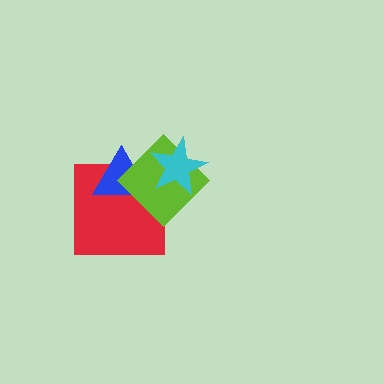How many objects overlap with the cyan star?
1 object overlaps with the cyan star.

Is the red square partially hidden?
Yes, it is partially covered by another shape.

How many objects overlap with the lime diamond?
3 objects overlap with the lime diamond.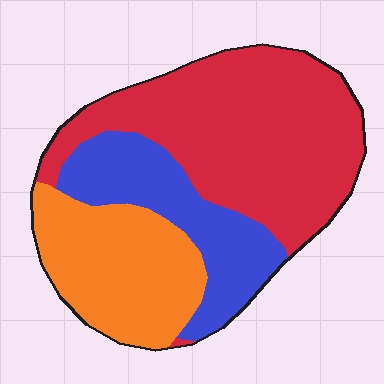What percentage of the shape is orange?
Orange takes up about one quarter (1/4) of the shape.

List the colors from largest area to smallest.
From largest to smallest: red, orange, blue.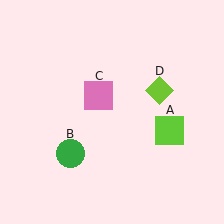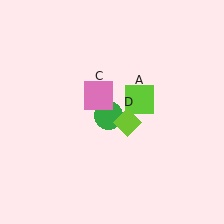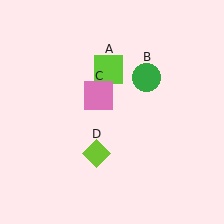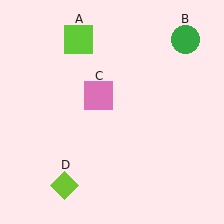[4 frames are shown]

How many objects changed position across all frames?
3 objects changed position: lime square (object A), green circle (object B), lime diamond (object D).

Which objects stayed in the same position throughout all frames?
Pink square (object C) remained stationary.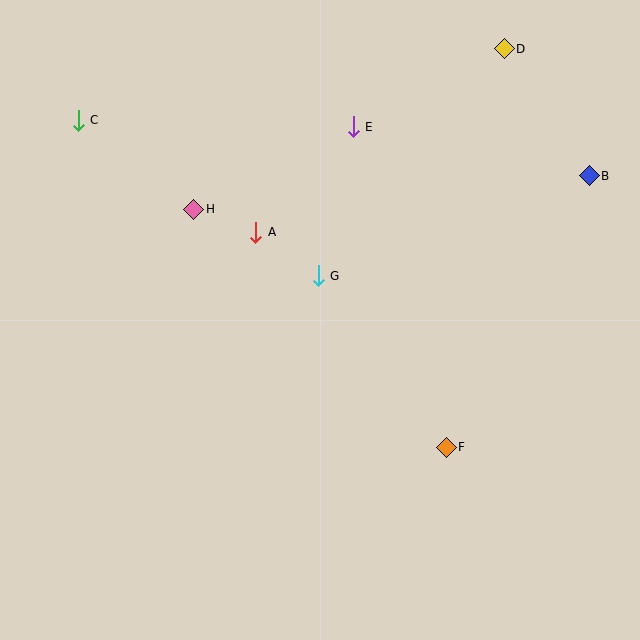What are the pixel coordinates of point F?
Point F is at (446, 447).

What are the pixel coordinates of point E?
Point E is at (353, 127).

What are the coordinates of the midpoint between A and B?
The midpoint between A and B is at (422, 204).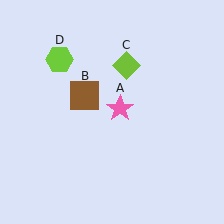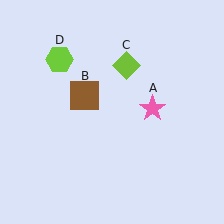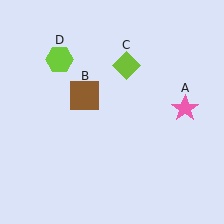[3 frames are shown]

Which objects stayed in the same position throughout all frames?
Brown square (object B) and lime diamond (object C) and lime hexagon (object D) remained stationary.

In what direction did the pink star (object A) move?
The pink star (object A) moved right.